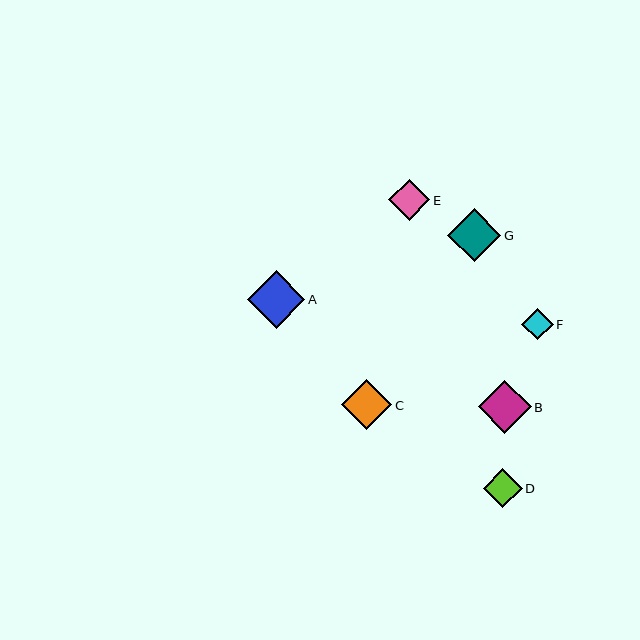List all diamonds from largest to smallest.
From largest to smallest: A, G, B, C, E, D, F.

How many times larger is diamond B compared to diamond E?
Diamond B is approximately 1.3 times the size of diamond E.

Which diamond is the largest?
Diamond A is the largest with a size of approximately 58 pixels.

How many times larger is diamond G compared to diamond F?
Diamond G is approximately 1.7 times the size of diamond F.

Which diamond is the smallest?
Diamond F is the smallest with a size of approximately 31 pixels.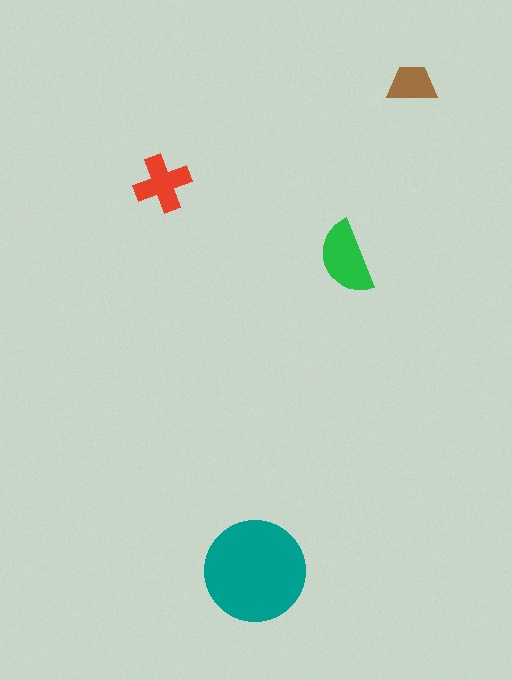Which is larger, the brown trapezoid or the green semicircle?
The green semicircle.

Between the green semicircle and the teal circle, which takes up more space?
The teal circle.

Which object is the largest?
The teal circle.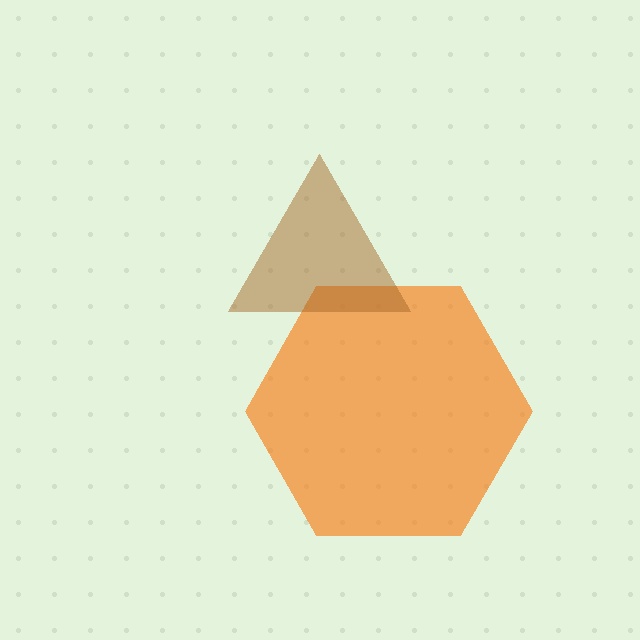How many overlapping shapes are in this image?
There are 2 overlapping shapes in the image.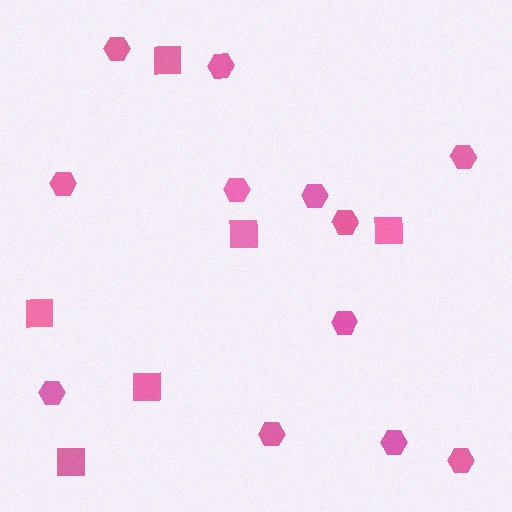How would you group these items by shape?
There are 2 groups: one group of hexagons (12) and one group of squares (6).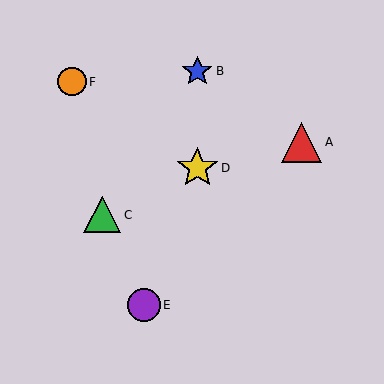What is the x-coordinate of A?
Object A is at x≈302.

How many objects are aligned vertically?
2 objects (B, D) are aligned vertically.